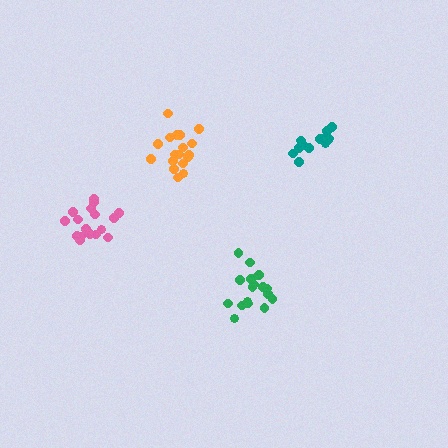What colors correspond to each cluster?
The clusters are colored: green, teal, orange, pink.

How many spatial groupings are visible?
There are 4 spatial groupings.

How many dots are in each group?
Group 1: 18 dots, Group 2: 13 dots, Group 3: 18 dots, Group 4: 17 dots (66 total).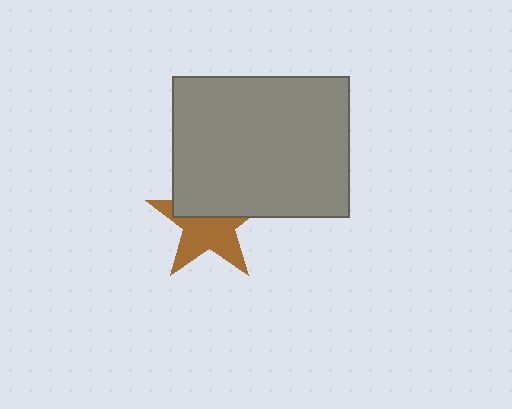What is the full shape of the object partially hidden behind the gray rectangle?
The partially hidden object is a brown star.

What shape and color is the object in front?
The object in front is a gray rectangle.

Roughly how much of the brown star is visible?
About half of it is visible (roughly 56%).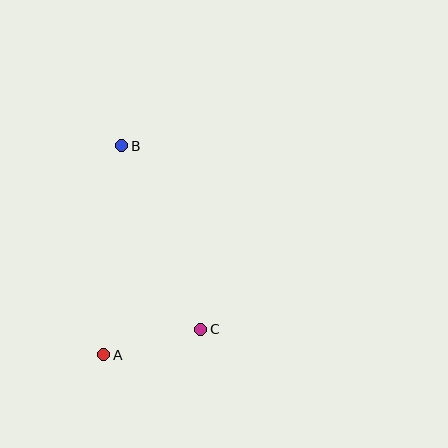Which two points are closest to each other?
Points A and C are closest to each other.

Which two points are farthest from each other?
Points A and B are farthest from each other.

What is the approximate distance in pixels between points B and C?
The distance between B and C is approximately 200 pixels.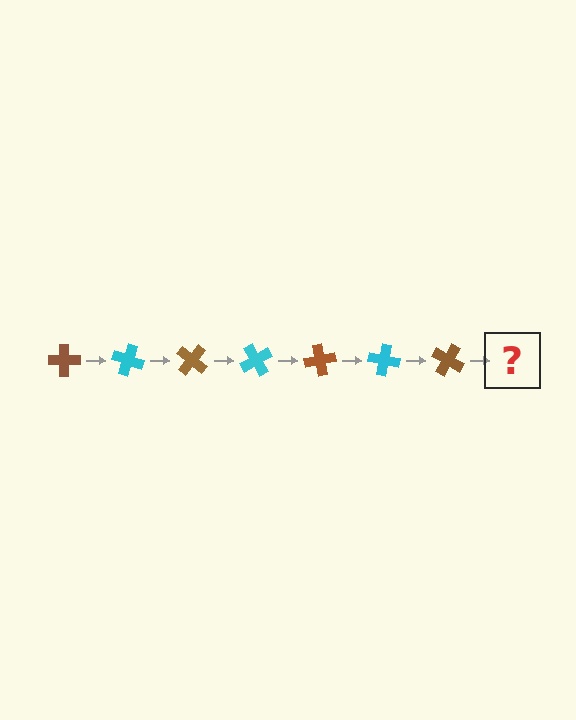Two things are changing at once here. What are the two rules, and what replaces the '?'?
The two rules are that it rotates 20 degrees each step and the color cycles through brown and cyan. The '?' should be a cyan cross, rotated 140 degrees from the start.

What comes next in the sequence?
The next element should be a cyan cross, rotated 140 degrees from the start.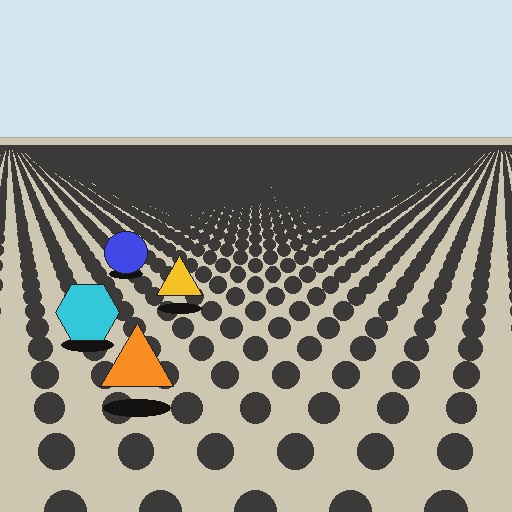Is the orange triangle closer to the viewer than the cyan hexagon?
Yes. The orange triangle is closer — you can tell from the texture gradient: the ground texture is coarser near it.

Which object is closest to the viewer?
The orange triangle is closest. The texture marks near it are larger and more spread out.